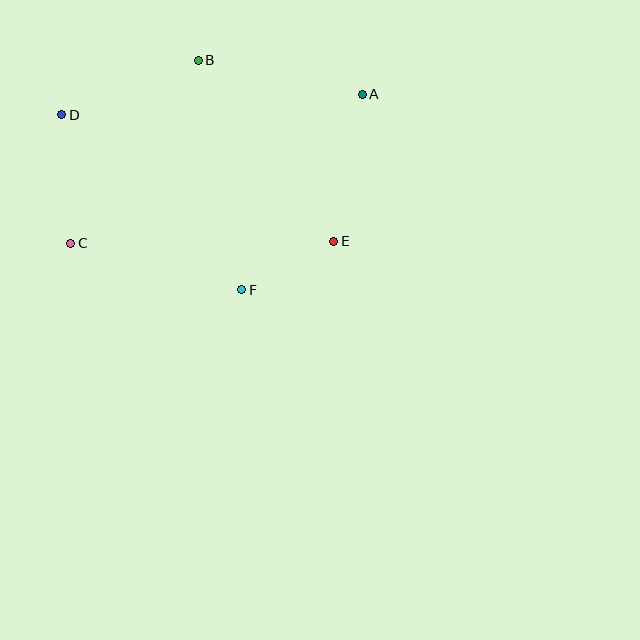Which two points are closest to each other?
Points E and F are closest to each other.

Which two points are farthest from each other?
Points A and C are farthest from each other.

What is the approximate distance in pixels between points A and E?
The distance between A and E is approximately 150 pixels.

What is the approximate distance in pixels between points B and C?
The distance between B and C is approximately 223 pixels.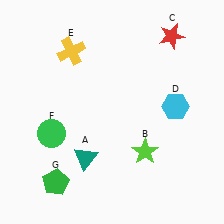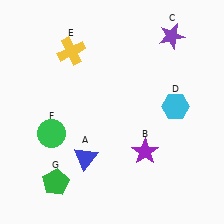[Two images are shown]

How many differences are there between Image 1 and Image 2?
There are 3 differences between the two images.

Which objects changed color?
A changed from teal to blue. B changed from lime to purple. C changed from red to purple.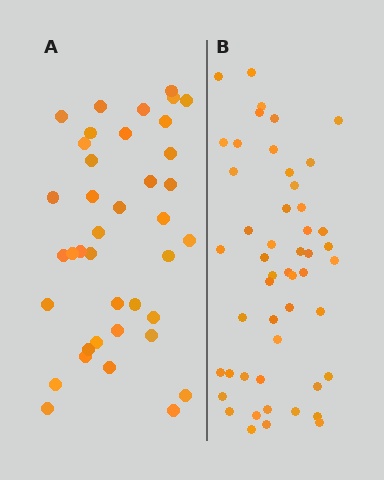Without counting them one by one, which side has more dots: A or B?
Region B (the right region) has more dots.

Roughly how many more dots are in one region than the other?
Region B has roughly 12 or so more dots than region A.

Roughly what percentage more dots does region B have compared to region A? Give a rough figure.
About 30% more.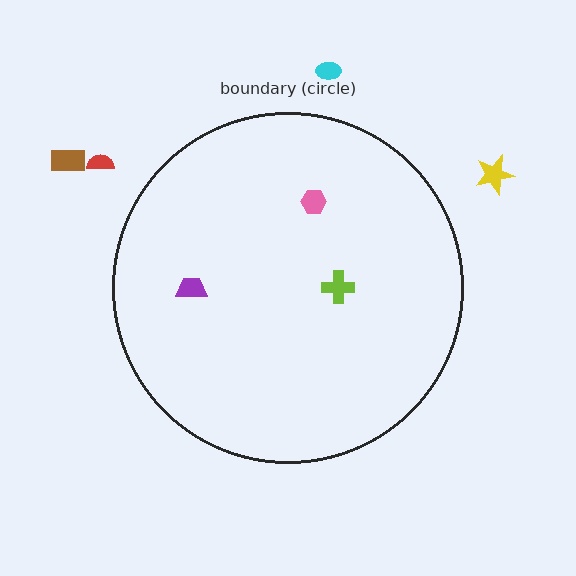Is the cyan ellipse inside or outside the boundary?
Outside.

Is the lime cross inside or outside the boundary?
Inside.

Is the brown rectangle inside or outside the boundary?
Outside.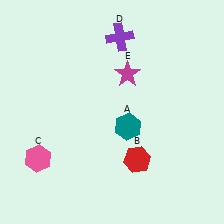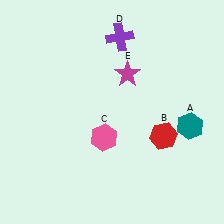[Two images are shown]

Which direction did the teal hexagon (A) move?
The teal hexagon (A) moved right.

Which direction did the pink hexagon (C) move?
The pink hexagon (C) moved right.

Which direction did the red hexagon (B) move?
The red hexagon (B) moved right.